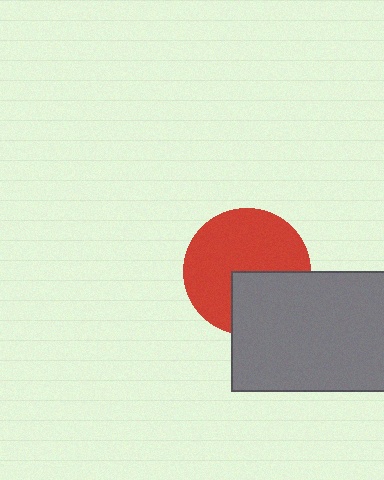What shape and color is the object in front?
The object in front is a gray rectangle.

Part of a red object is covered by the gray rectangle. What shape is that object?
It is a circle.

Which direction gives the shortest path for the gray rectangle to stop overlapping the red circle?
Moving down gives the shortest separation.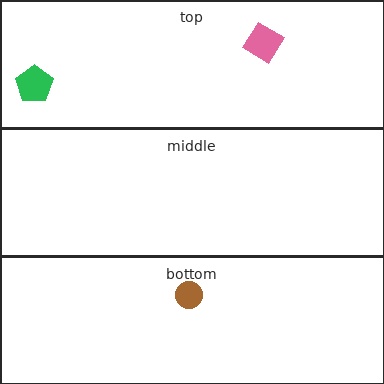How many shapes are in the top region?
2.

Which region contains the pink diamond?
The top region.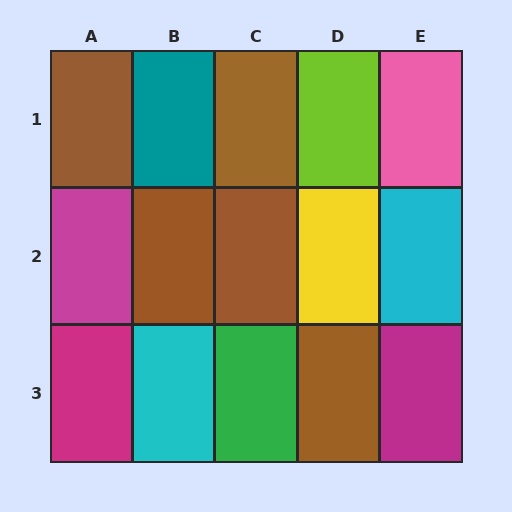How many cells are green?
1 cell is green.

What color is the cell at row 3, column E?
Magenta.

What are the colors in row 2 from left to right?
Magenta, brown, brown, yellow, cyan.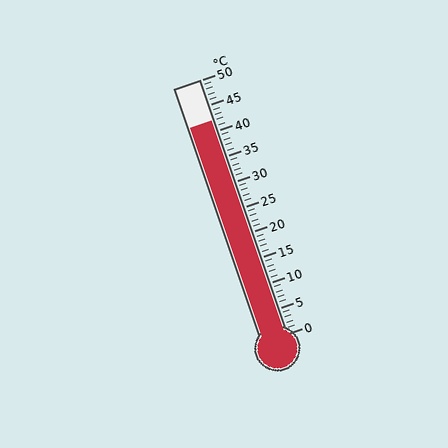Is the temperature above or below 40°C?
The temperature is above 40°C.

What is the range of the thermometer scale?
The thermometer scale ranges from 0°C to 50°C.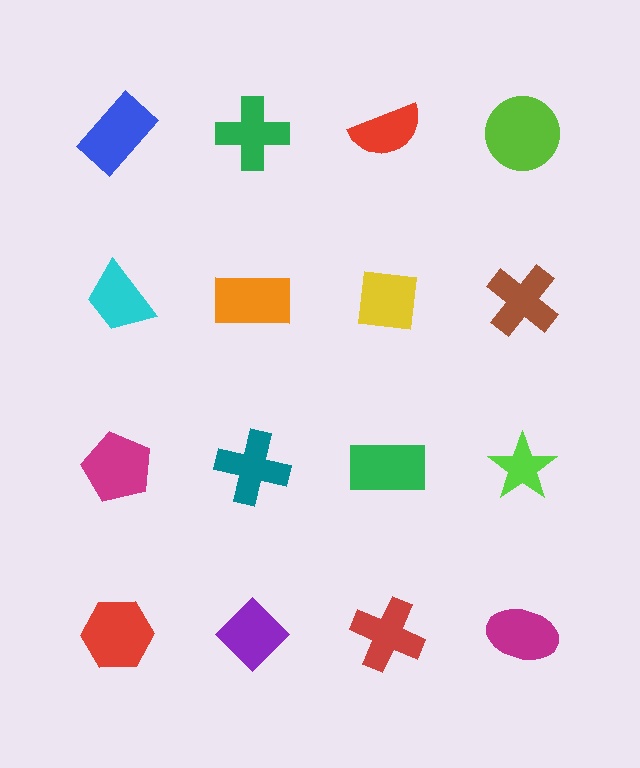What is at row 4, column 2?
A purple diamond.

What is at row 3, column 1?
A magenta pentagon.